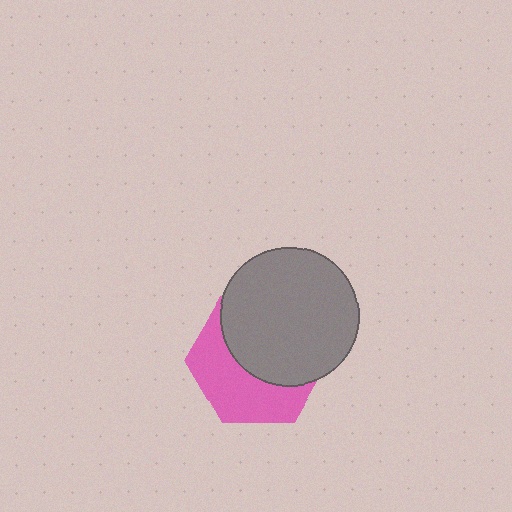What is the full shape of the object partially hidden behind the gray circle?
The partially hidden object is a pink hexagon.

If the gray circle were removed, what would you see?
You would see the complete pink hexagon.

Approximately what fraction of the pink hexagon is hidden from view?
Roughly 54% of the pink hexagon is hidden behind the gray circle.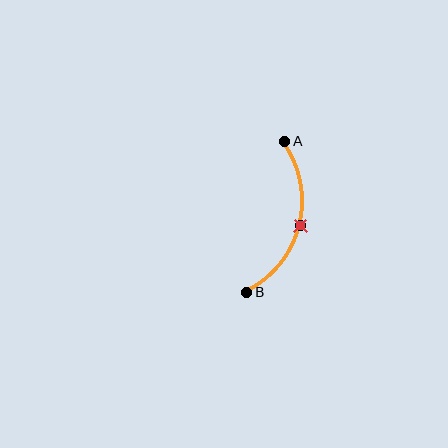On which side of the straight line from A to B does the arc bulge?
The arc bulges to the right of the straight line connecting A and B.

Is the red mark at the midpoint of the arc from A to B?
Yes. The red mark lies on the arc at equal arc-length from both A and B — it is the arc midpoint.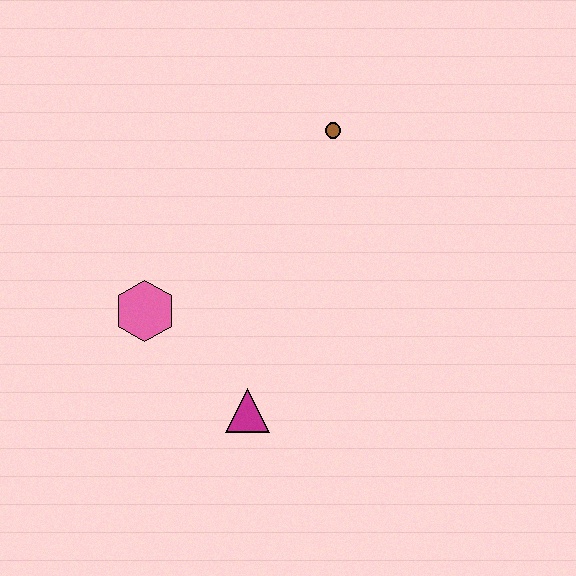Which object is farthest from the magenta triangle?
The brown circle is farthest from the magenta triangle.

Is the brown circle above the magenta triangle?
Yes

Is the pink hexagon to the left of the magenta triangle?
Yes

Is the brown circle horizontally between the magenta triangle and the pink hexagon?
No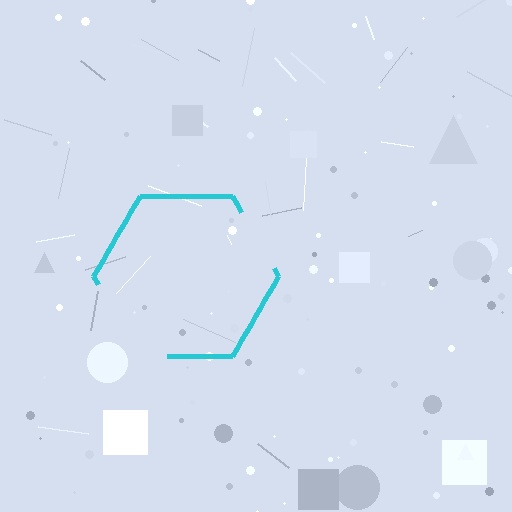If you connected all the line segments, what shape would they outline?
They would outline a hexagon.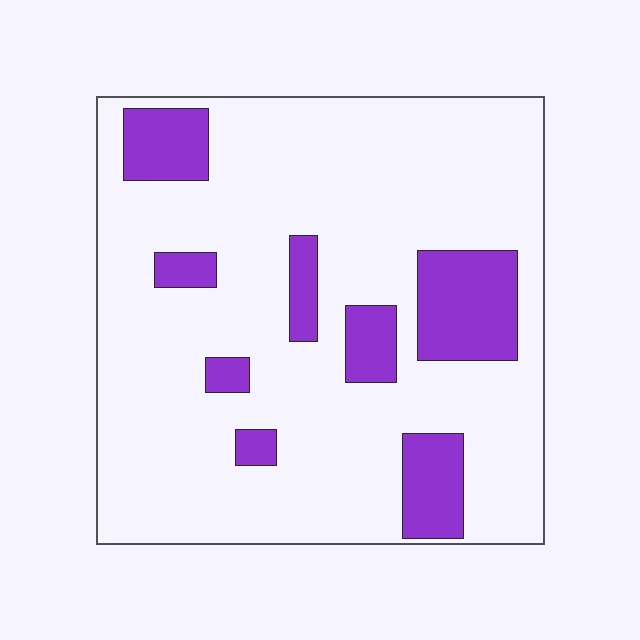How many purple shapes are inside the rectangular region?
8.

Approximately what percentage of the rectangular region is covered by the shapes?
Approximately 20%.